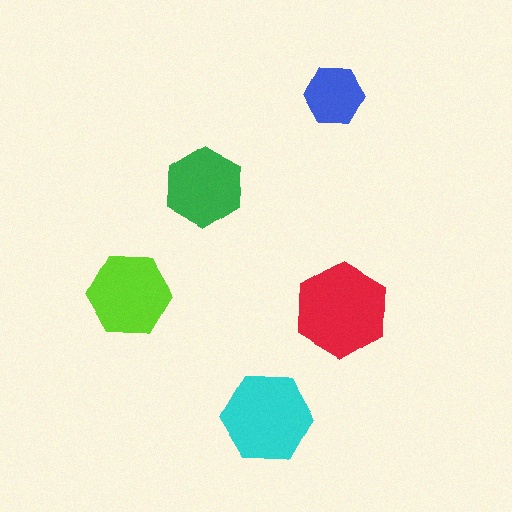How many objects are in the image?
There are 5 objects in the image.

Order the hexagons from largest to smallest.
the red one, the cyan one, the lime one, the green one, the blue one.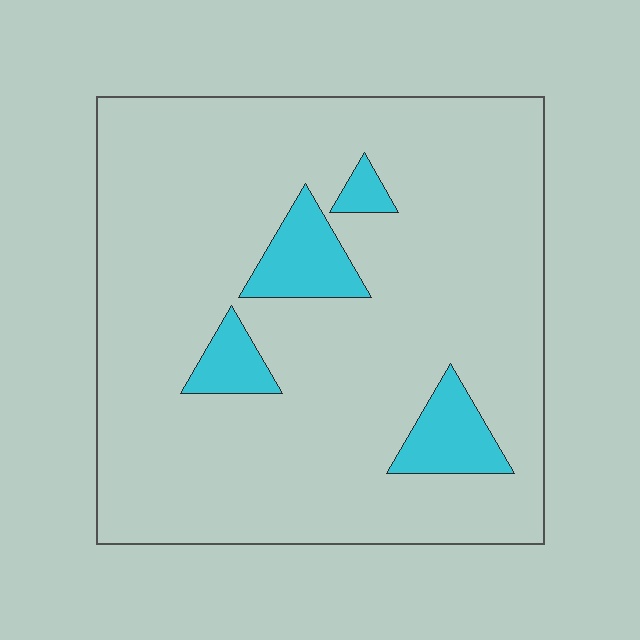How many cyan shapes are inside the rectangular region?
4.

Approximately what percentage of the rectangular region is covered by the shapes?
Approximately 10%.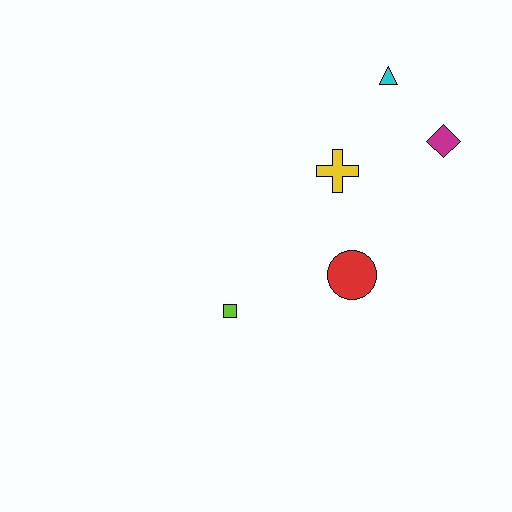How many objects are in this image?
There are 5 objects.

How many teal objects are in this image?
There are no teal objects.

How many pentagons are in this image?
There are no pentagons.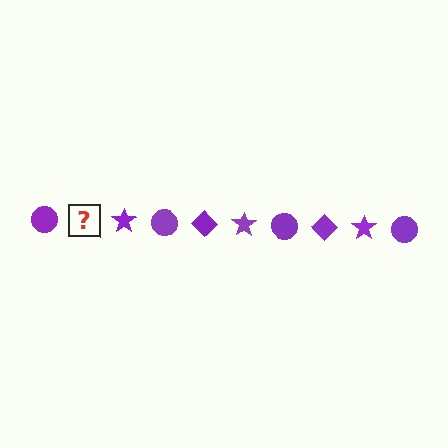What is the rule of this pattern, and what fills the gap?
The rule is that the pattern cycles through circle, diamond, star shapes in purple. The gap should be filled with a purple diamond.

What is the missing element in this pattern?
The missing element is a purple diamond.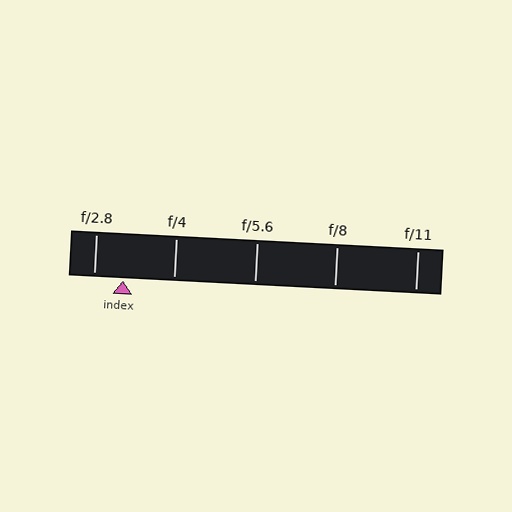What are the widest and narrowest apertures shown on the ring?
The widest aperture shown is f/2.8 and the narrowest is f/11.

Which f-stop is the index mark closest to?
The index mark is closest to f/2.8.